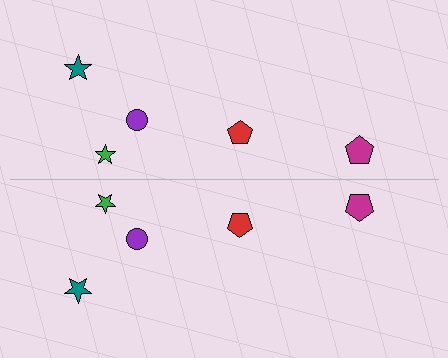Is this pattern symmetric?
Yes, this pattern has bilateral (reflection) symmetry.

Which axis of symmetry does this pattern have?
The pattern has a horizontal axis of symmetry running through the center of the image.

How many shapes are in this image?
There are 10 shapes in this image.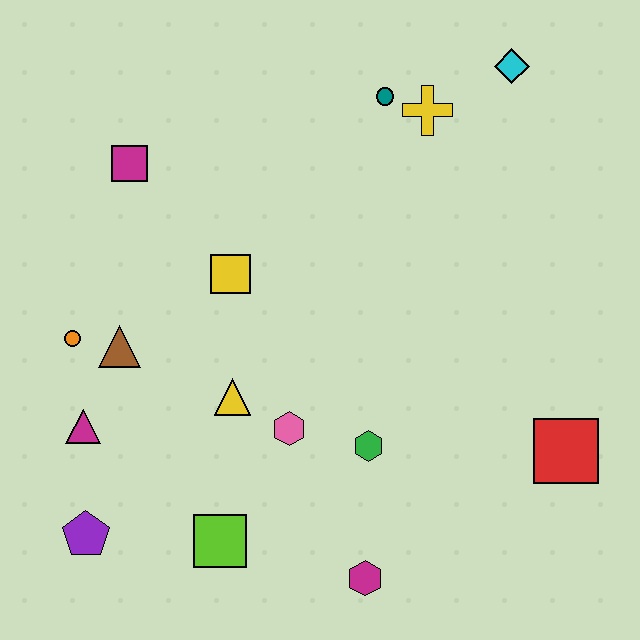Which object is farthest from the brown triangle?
The cyan diamond is farthest from the brown triangle.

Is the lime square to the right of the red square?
No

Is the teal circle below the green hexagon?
No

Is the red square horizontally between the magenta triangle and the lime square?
No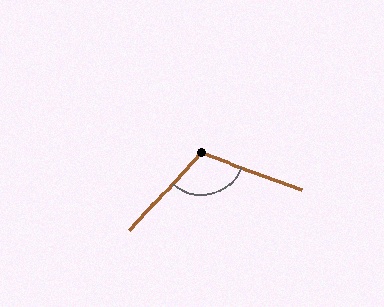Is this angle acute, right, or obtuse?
It is obtuse.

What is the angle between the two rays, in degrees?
Approximately 112 degrees.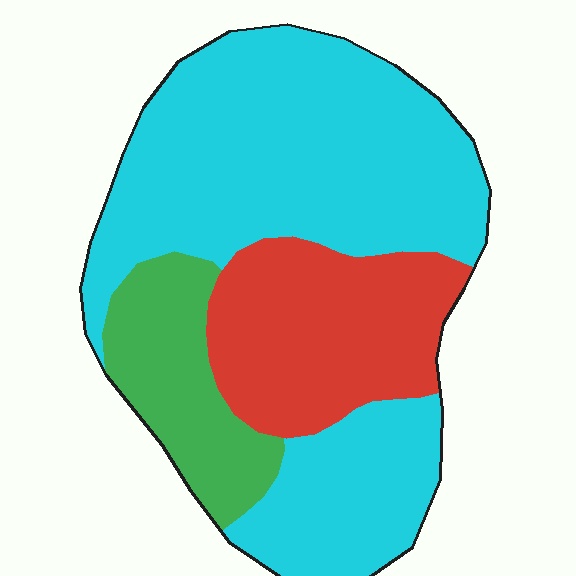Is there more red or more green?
Red.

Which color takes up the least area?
Green, at roughly 15%.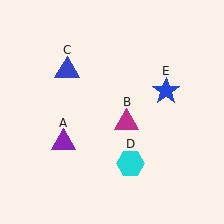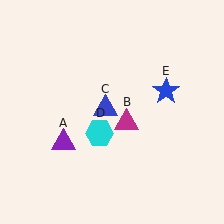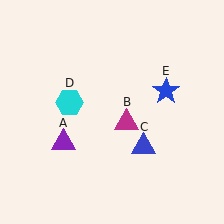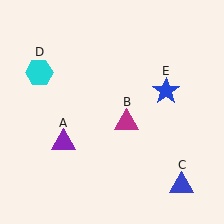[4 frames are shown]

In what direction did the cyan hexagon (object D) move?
The cyan hexagon (object D) moved up and to the left.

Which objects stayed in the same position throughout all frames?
Purple triangle (object A) and magenta triangle (object B) and blue star (object E) remained stationary.